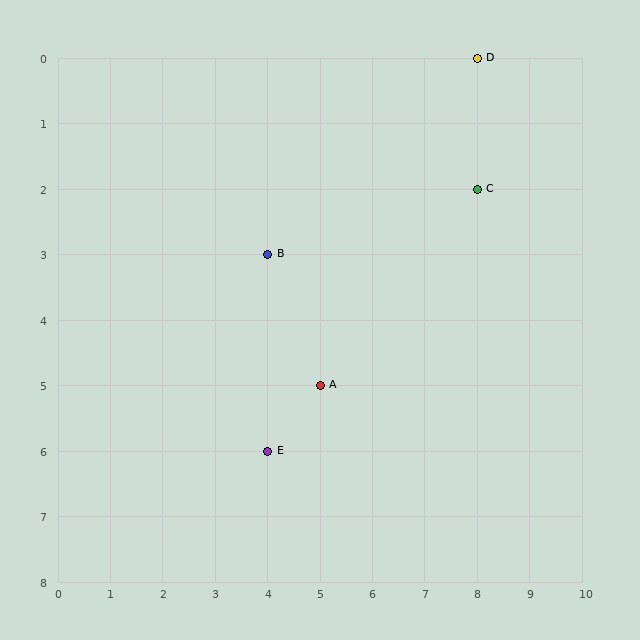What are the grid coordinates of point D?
Point D is at grid coordinates (8, 0).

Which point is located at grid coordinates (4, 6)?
Point E is at (4, 6).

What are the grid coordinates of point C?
Point C is at grid coordinates (8, 2).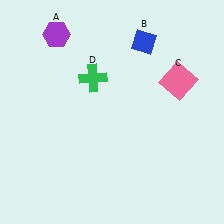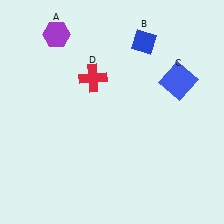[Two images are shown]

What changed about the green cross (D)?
In Image 1, D is green. In Image 2, it changed to red.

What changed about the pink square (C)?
In Image 1, C is pink. In Image 2, it changed to blue.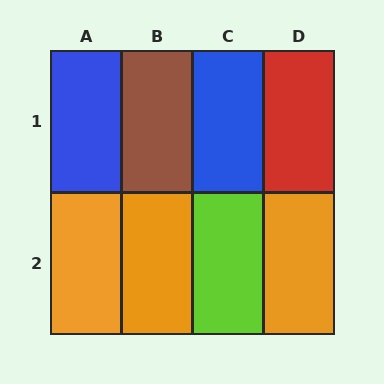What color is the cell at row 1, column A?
Blue.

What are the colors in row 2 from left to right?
Orange, orange, lime, orange.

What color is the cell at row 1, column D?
Red.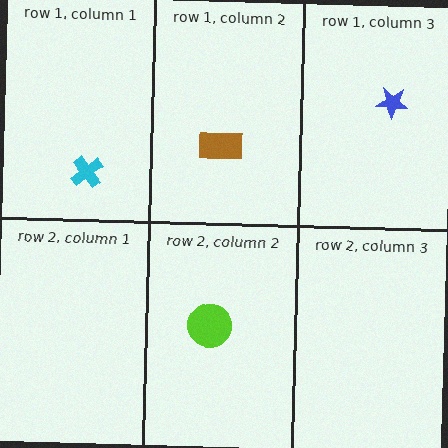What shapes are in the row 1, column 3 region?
The blue star.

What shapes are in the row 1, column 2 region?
The brown rectangle.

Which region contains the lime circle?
The row 2, column 2 region.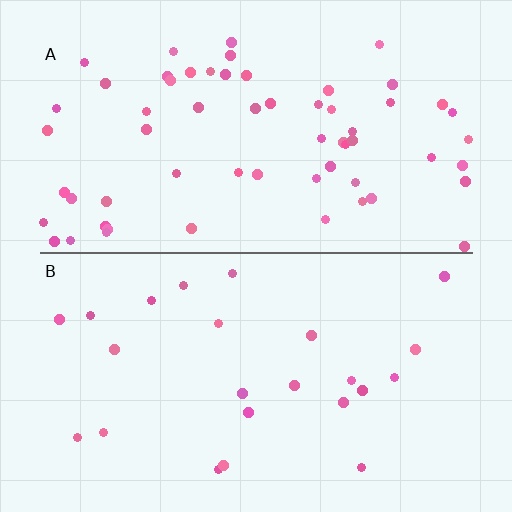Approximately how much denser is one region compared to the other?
Approximately 2.6× — region A over region B.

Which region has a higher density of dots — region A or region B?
A (the top).